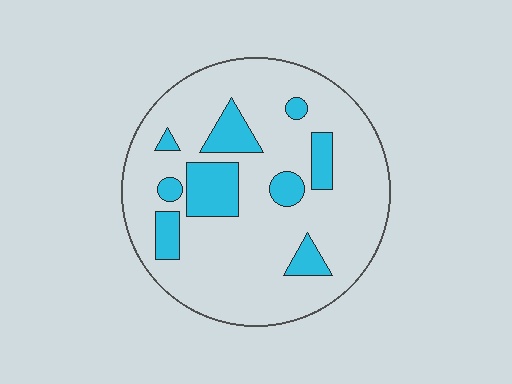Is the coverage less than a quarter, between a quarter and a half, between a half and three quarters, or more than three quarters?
Less than a quarter.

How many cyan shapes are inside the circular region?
9.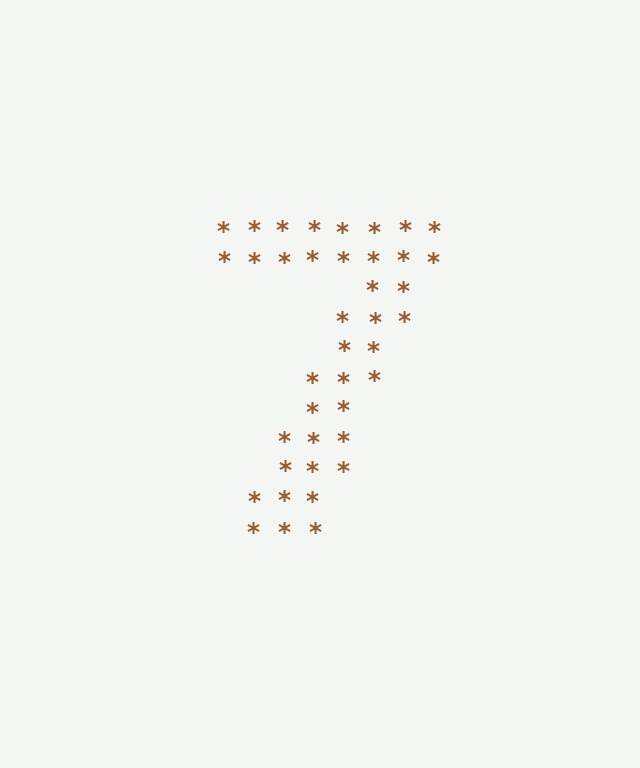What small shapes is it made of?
It is made of small asterisks.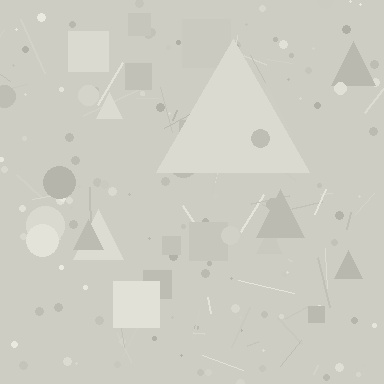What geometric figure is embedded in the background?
A triangle is embedded in the background.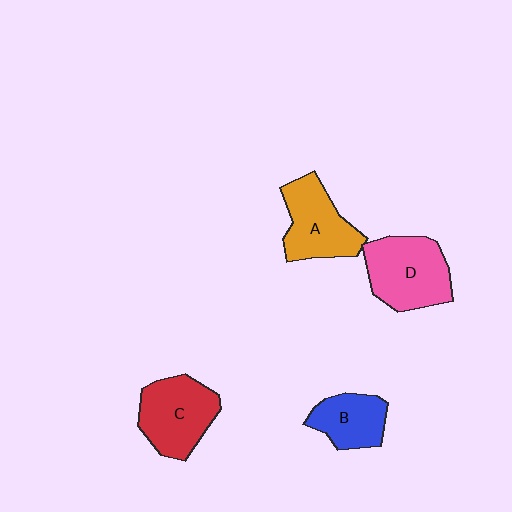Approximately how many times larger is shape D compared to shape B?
Approximately 1.6 times.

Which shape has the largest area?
Shape D (pink).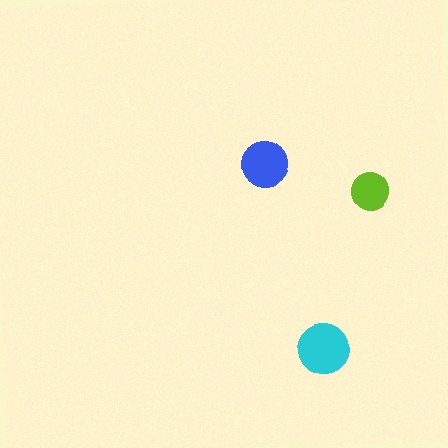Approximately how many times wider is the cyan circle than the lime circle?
About 1.5 times wider.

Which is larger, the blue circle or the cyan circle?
The cyan one.